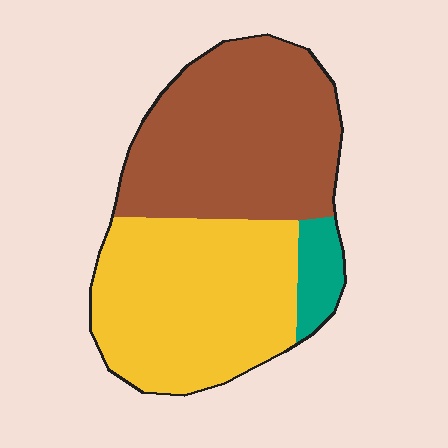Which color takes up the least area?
Teal, at roughly 5%.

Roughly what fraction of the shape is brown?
Brown takes up about one half (1/2) of the shape.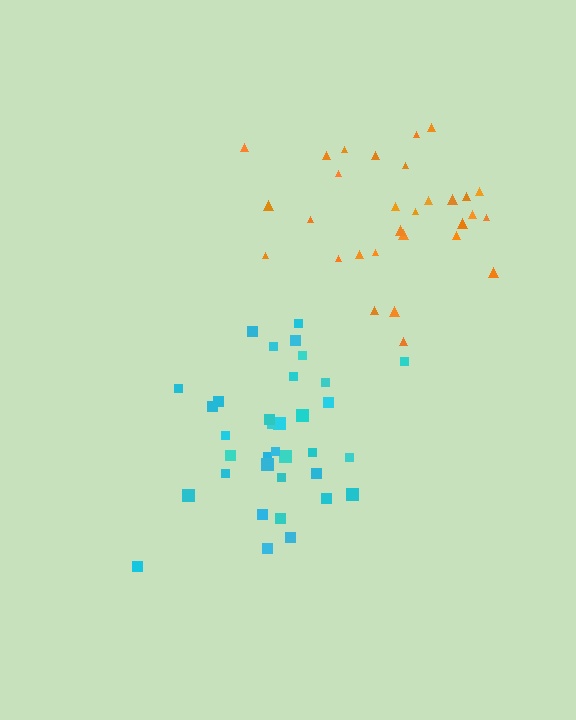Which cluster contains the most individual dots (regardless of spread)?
Cyan (35).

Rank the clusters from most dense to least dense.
orange, cyan.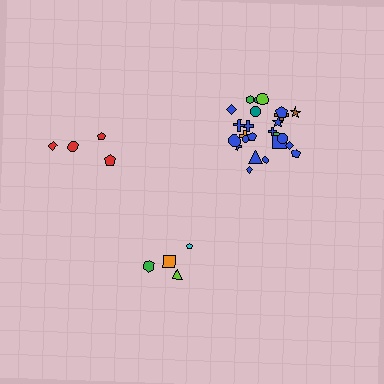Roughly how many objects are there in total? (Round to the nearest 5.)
Roughly 35 objects in total.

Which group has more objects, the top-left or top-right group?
The top-right group.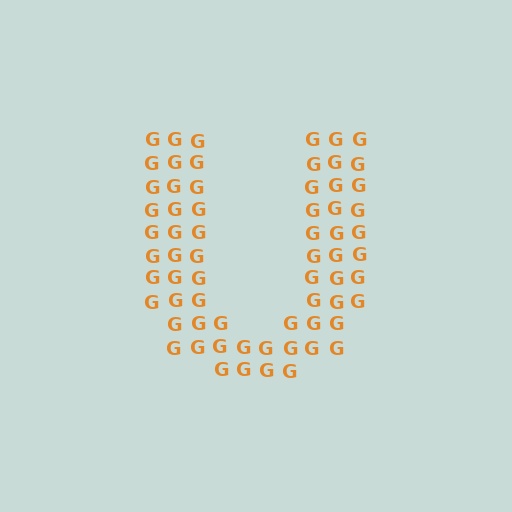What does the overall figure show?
The overall figure shows the letter U.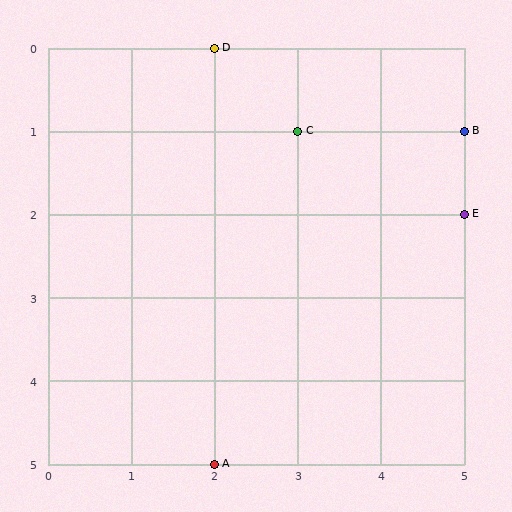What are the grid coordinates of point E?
Point E is at grid coordinates (5, 2).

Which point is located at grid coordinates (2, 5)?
Point A is at (2, 5).